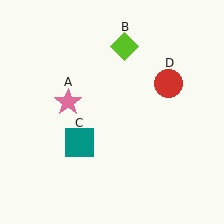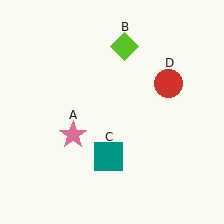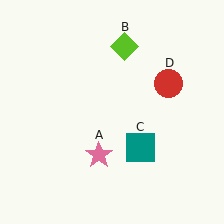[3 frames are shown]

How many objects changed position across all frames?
2 objects changed position: pink star (object A), teal square (object C).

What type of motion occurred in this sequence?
The pink star (object A), teal square (object C) rotated counterclockwise around the center of the scene.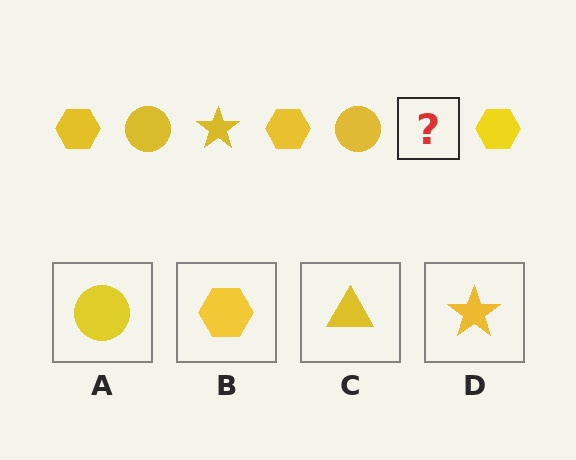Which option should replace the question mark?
Option D.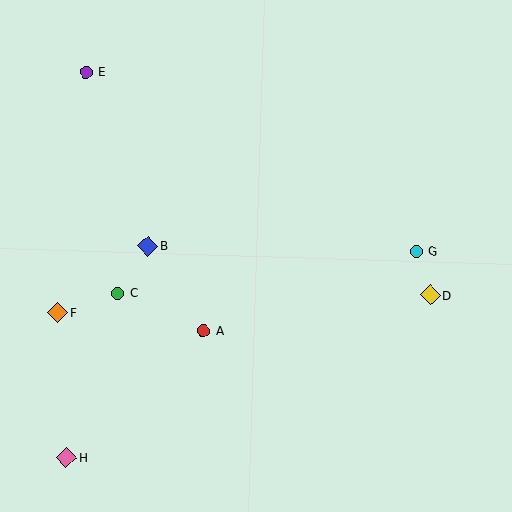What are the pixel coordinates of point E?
Point E is at (86, 72).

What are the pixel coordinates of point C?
Point C is at (118, 293).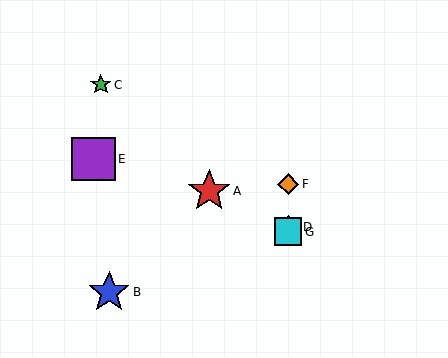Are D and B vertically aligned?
No, D is at x≈288 and B is at x≈109.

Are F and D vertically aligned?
Yes, both are at x≈288.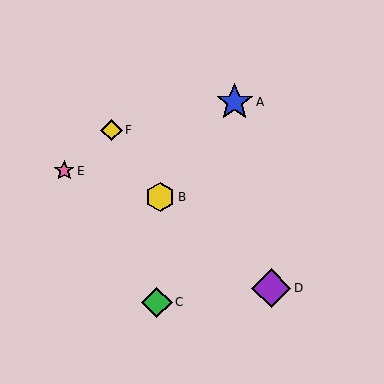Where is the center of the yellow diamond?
The center of the yellow diamond is at (111, 130).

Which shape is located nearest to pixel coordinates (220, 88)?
The blue star (labeled A) at (235, 102) is nearest to that location.